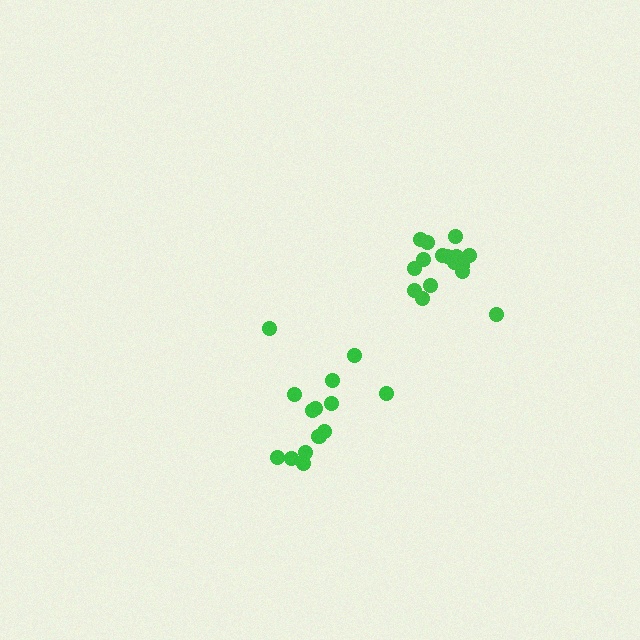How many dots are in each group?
Group 1: 15 dots, Group 2: 16 dots (31 total).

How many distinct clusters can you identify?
There are 2 distinct clusters.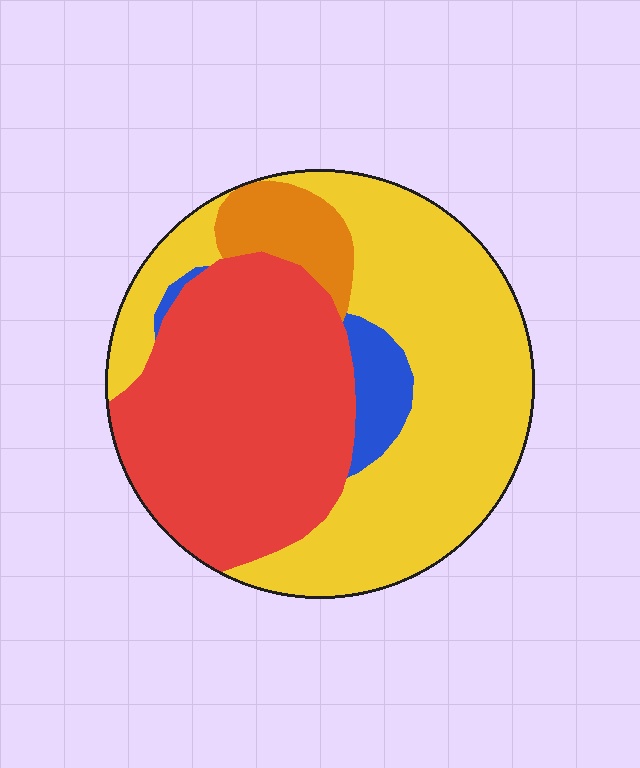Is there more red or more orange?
Red.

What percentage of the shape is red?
Red takes up between a third and a half of the shape.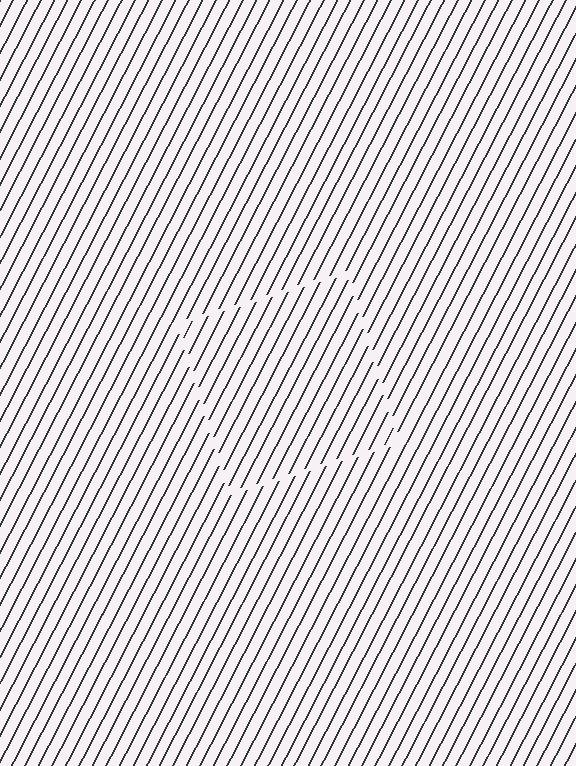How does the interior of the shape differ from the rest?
The interior of the shape contains the same grating, shifted by half a period — the contour is defined by the phase discontinuity where line-ends from the inner and outer gratings abut.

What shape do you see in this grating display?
An illusory square. The interior of the shape contains the same grating, shifted by half a period — the contour is defined by the phase discontinuity where line-ends from the inner and outer gratings abut.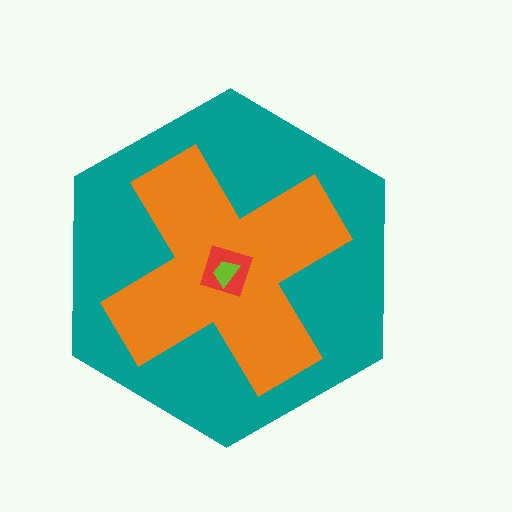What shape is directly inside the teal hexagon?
The orange cross.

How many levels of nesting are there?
4.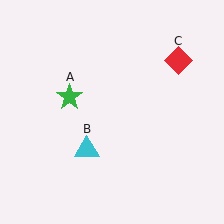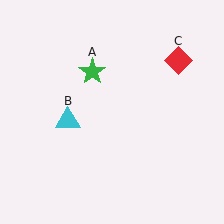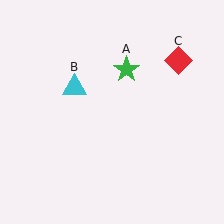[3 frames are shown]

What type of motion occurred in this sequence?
The green star (object A), cyan triangle (object B) rotated clockwise around the center of the scene.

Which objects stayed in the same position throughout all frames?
Red diamond (object C) remained stationary.